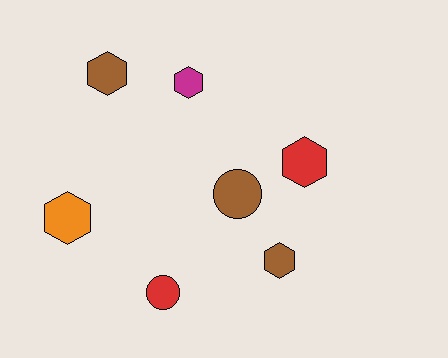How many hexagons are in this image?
There are 5 hexagons.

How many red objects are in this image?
There are 2 red objects.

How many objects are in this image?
There are 7 objects.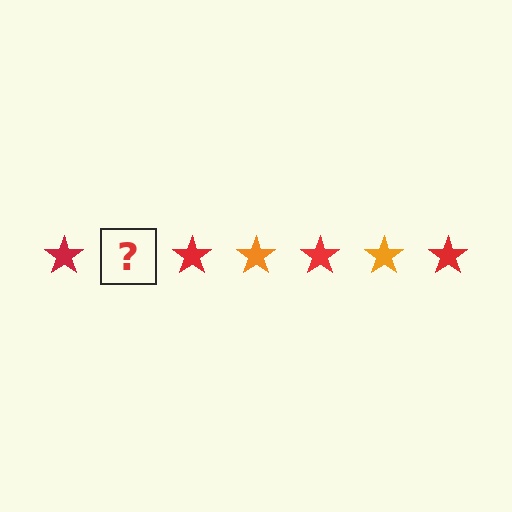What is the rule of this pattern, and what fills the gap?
The rule is that the pattern cycles through red, orange stars. The gap should be filled with an orange star.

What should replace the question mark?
The question mark should be replaced with an orange star.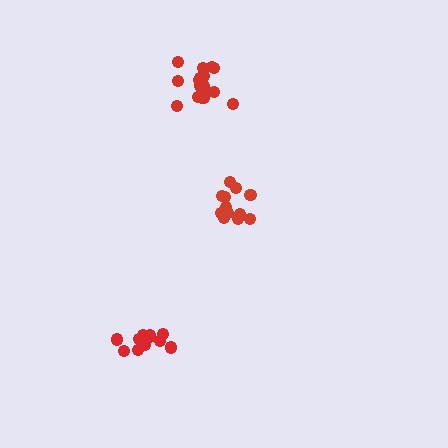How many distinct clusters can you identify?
There are 3 distinct clusters.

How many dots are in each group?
Group 1: 14 dots, Group 2: 17 dots, Group 3: 11 dots (42 total).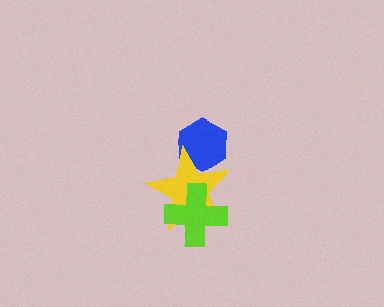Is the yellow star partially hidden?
Yes, it is partially covered by another shape.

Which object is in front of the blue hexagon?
The yellow star is in front of the blue hexagon.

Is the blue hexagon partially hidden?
Yes, it is partially covered by another shape.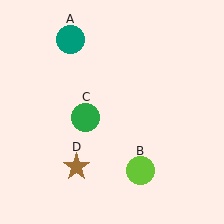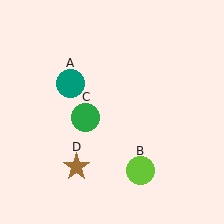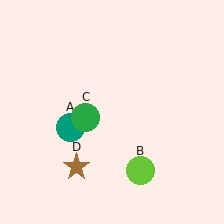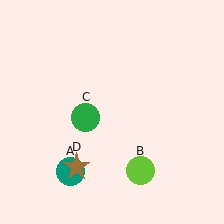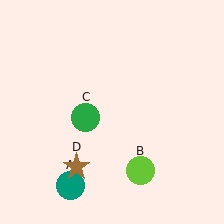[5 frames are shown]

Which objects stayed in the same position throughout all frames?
Lime circle (object B) and green circle (object C) and brown star (object D) remained stationary.